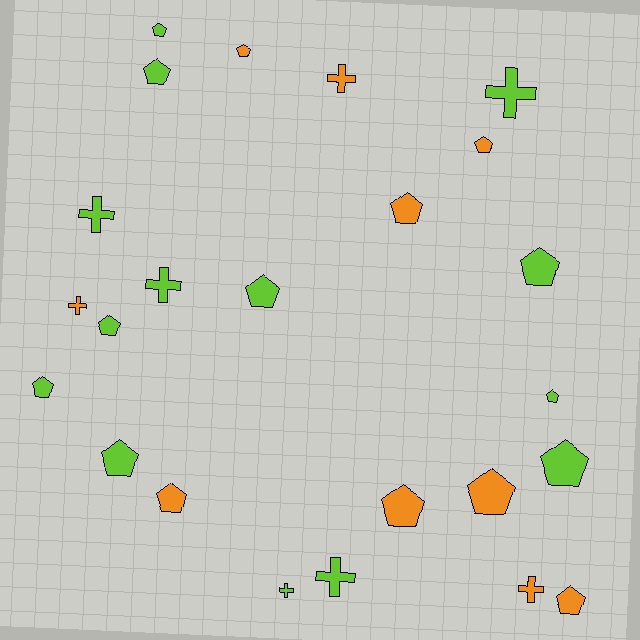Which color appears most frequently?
Lime, with 14 objects.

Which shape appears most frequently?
Pentagon, with 16 objects.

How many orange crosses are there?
There are 3 orange crosses.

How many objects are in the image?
There are 24 objects.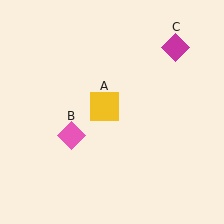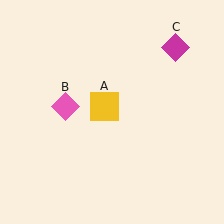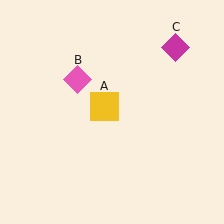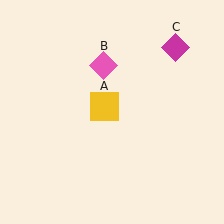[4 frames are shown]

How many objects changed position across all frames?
1 object changed position: pink diamond (object B).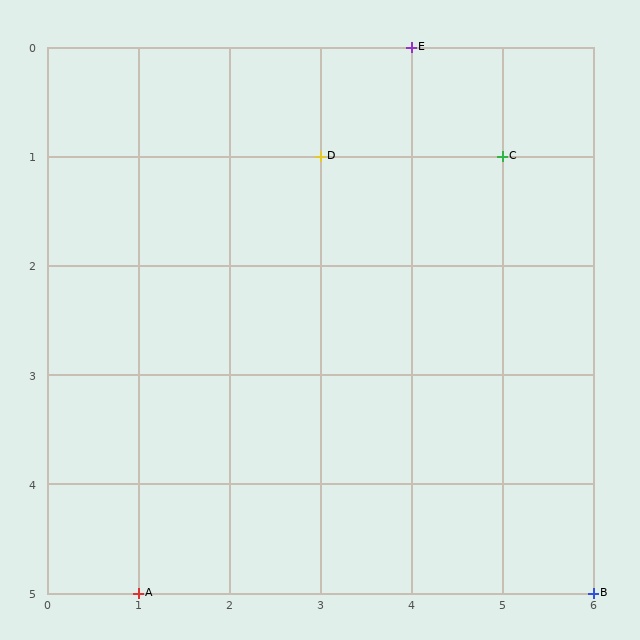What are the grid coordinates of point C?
Point C is at grid coordinates (5, 1).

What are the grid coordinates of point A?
Point A is at grid coordinates (1, 5).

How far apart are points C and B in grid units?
Points C and B are 1 column and 4 rows apart (about 4.1 grid units diagonally).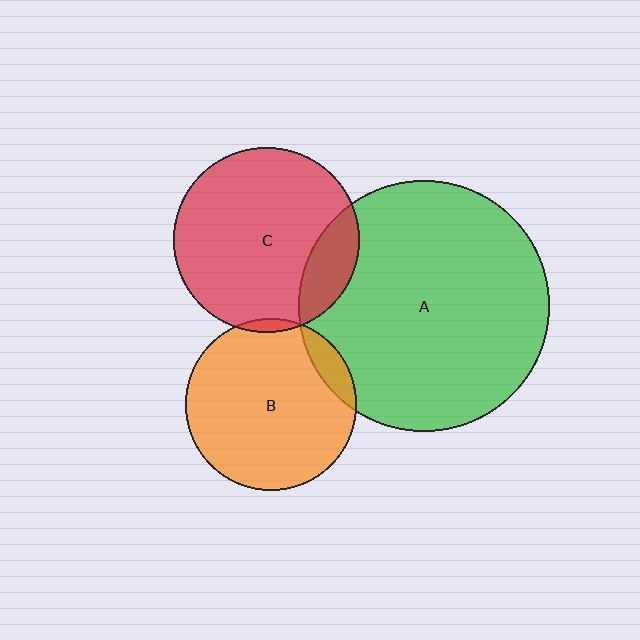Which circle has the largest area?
Circle A (green).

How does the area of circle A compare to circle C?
Approximately 1.8 times.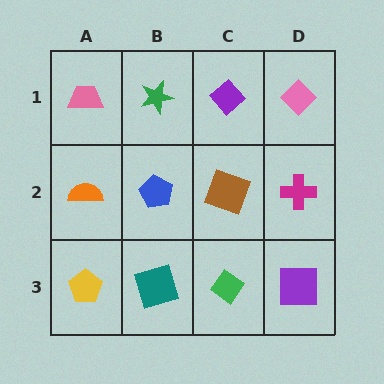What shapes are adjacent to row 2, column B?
A green star (row 1, column B), a teal square (row 3, column B), an orange semicircle (row 2, column A), a brown square (row 2, column C).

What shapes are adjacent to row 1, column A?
An orange semicircle (row 2, column A), a green star (row 1, column B).